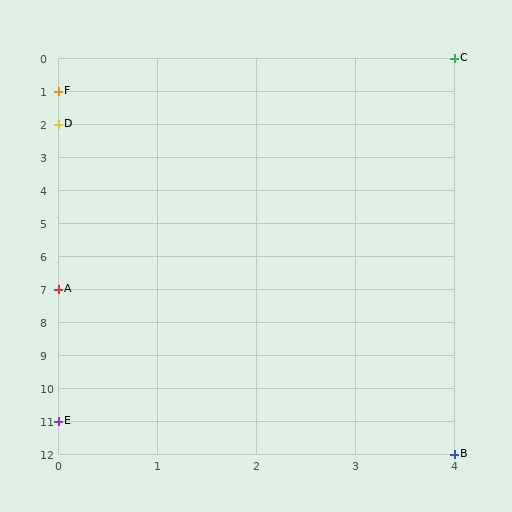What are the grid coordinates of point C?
Point C is at grid coordinates (4, 0).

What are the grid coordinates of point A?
Point A is at grid coordinates (0, 7).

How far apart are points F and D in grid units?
Points F and D are 1 row apart.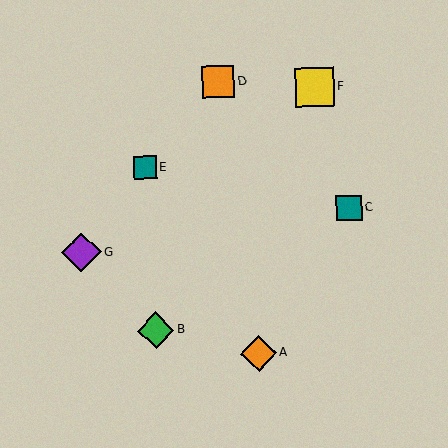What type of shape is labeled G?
Shape G is a purple diamond.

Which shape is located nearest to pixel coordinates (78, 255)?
The purple diamond (labeled G) at (81, 252) is nearest to that location.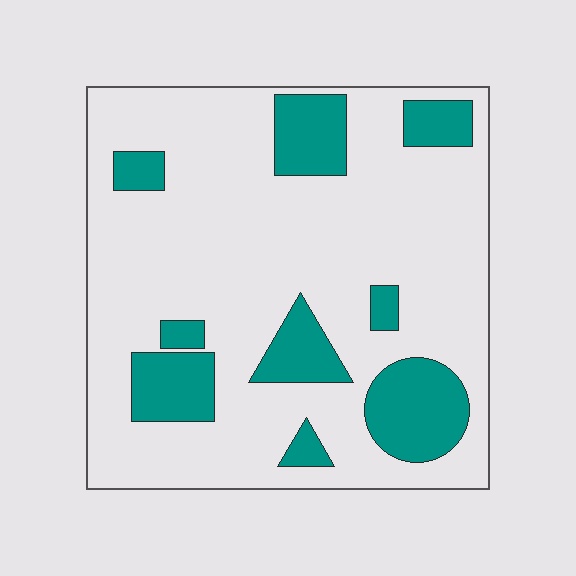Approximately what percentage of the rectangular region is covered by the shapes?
Approximately 20%.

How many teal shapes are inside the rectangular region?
9.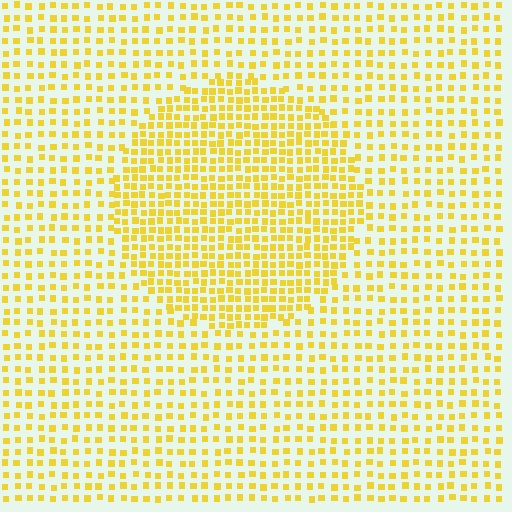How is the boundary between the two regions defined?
The boundary is defined by a change in element density (approximately 1.8x ratio). All elements are the same color, size, and shape.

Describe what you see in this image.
The image contains small yellow elements arranged at two different densities. A circle-shaped region is visible where the elements are more densely packed than the surrounding area.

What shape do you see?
I see a circle.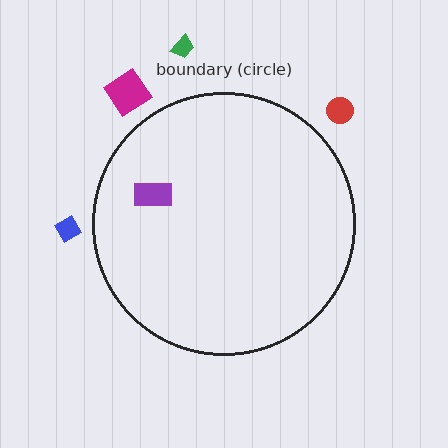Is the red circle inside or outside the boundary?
Outside.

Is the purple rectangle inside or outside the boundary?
Inside.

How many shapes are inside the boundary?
1 inside, 4 outside.